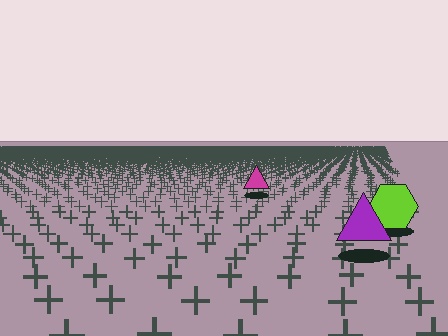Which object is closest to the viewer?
The purple triangle is closest. The texture marks near it are larger and more spread out.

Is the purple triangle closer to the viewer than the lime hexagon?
Yes. The purple triangle is closer — you can tell from the texture gradient: the ground texture is coarser near it.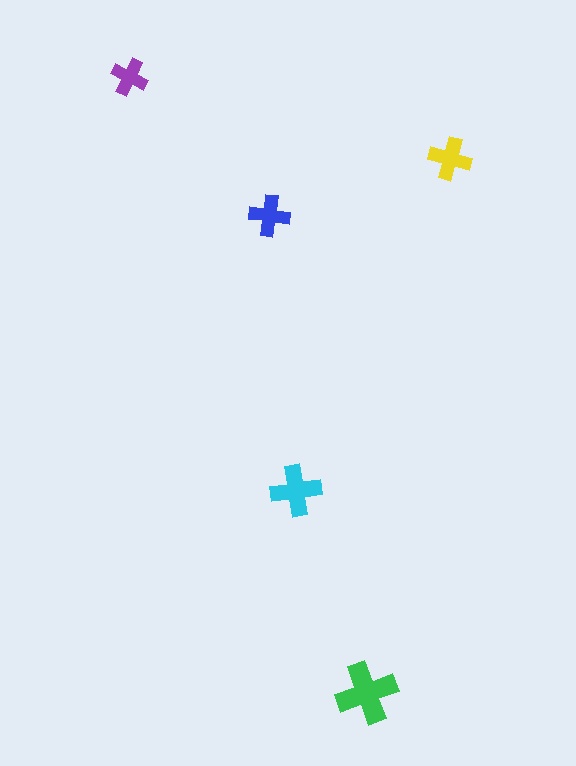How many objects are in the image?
There are 5 objects in the image.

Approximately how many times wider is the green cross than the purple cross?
About 1.5 times wider.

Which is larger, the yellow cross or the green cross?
The green one.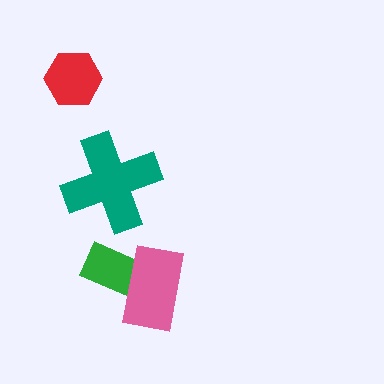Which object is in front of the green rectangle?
The pink rectangle is in front of the green rectangle.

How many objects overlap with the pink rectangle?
1 object overlaps with the pink rectangle.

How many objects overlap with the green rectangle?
1 object overlaps with the green rectangle.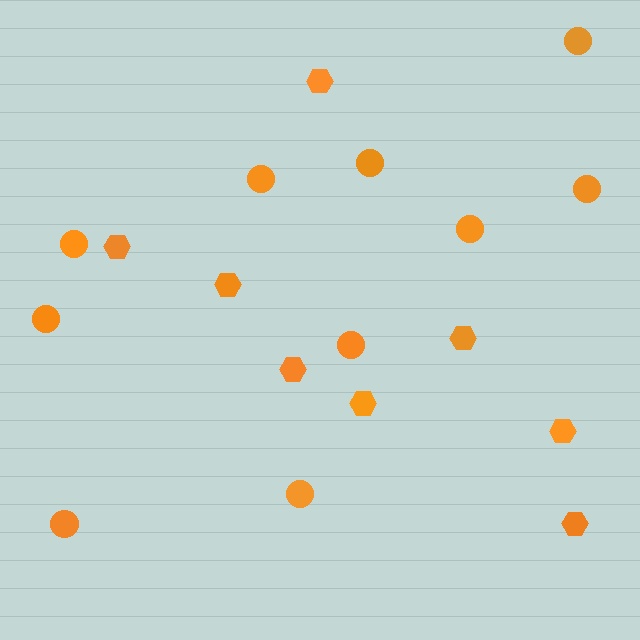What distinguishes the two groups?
There are 2 groups: one group of circles (10) and one group of hexagons (8).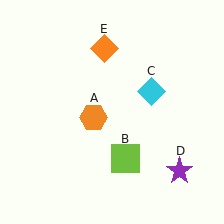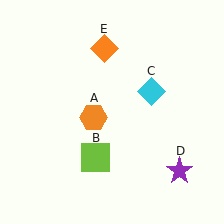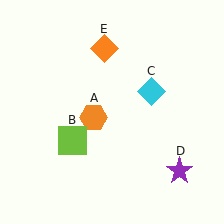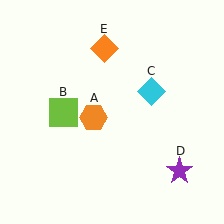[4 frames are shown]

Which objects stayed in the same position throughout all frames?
Orange hexagon (object A) and cyan diamond (object C) and purple star (object D) and orange diamond (object E) remained stationary.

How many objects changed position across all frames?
1 object changed position: lime square (object B).